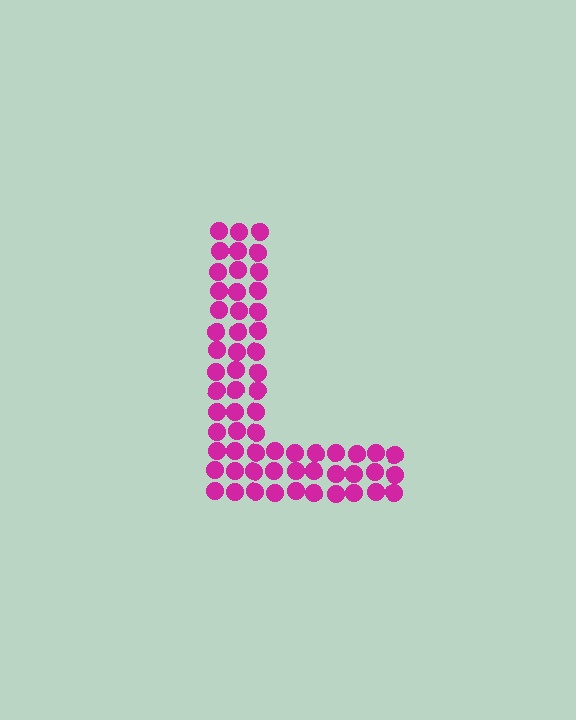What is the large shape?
The large shape is the letter L.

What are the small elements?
The small elements are circles.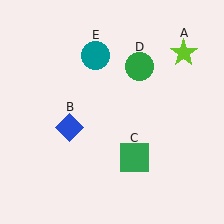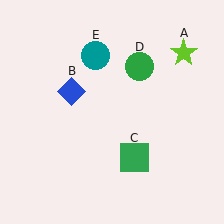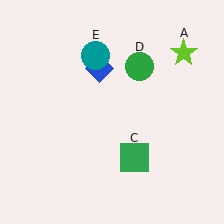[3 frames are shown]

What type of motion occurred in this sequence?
The blue diamond (object B) rotated clockwise around the center of the scene.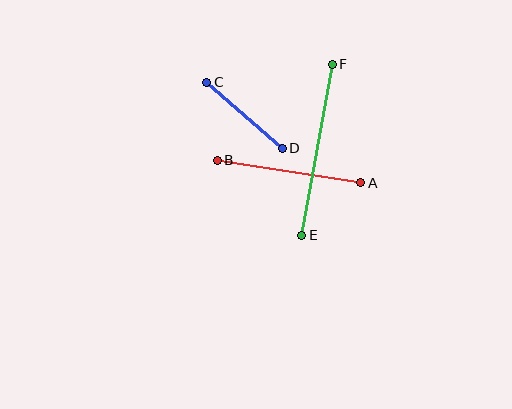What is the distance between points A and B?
The distance is approximately 145 pixels.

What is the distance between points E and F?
The distance is approximately 174 pixels.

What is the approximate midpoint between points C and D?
The midpoint is at approximately (245, 115) pixels.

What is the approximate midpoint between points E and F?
The midpoint is at approximately (317, 150) pixels.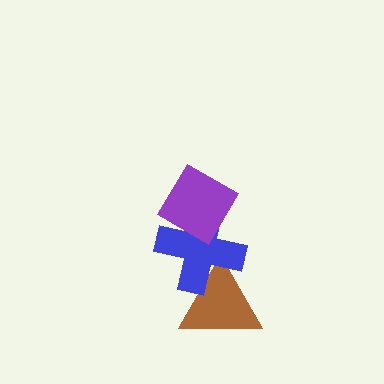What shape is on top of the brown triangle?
The blue cross is on top of the brown triangle.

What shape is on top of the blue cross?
The purple diamond is on top of the blue cross.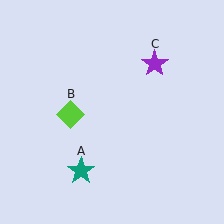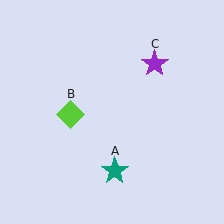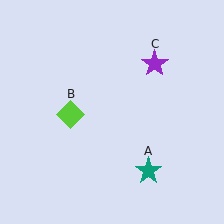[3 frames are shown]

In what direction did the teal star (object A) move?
The teal star (object A) moved right.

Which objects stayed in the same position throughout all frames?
Lime diamond (object B) and purple star (object C) remained stationary.